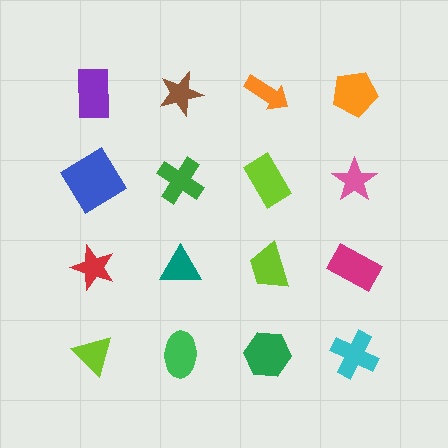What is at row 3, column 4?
A magenta rectangle.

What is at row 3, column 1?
A red star.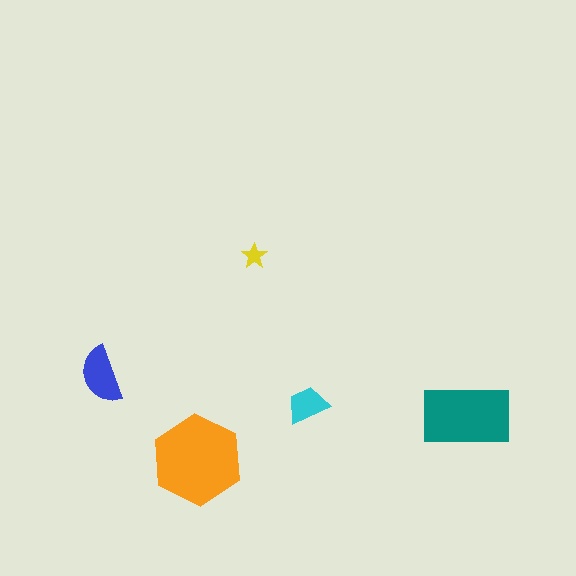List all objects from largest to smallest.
The orange hexagon, the teal rectangle, the blue semicircle, the cyan trapezoid, the yellow star.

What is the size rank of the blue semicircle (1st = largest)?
3rd.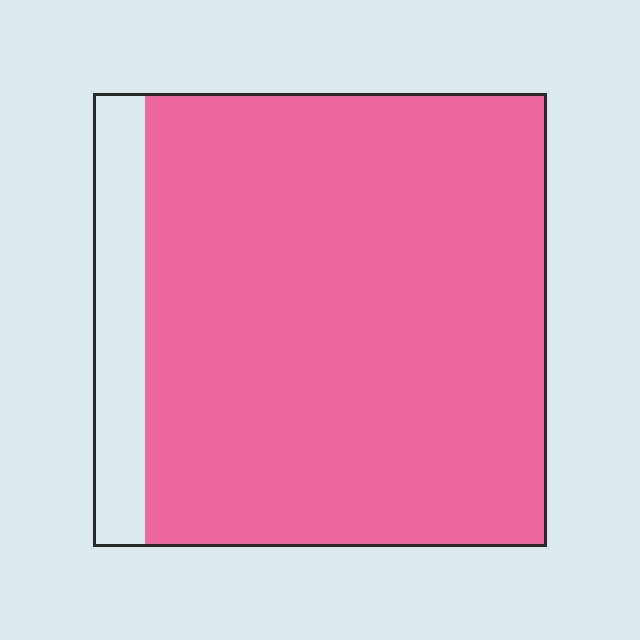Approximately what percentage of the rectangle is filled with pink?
Approximately 90%.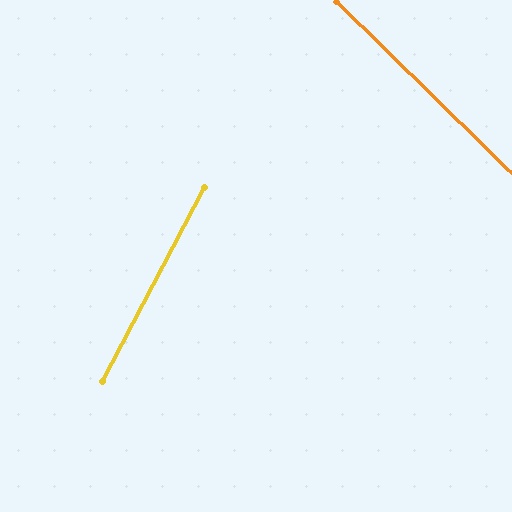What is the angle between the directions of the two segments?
Approximately 73 degrees.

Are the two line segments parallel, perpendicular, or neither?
Neither parallel nor perpendicular — they differ by about 73°.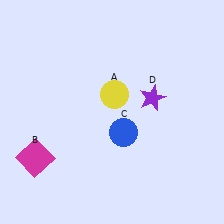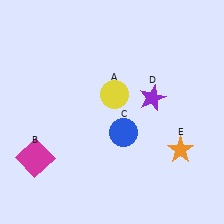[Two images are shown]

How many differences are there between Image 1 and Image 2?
There is 1 difference between the two images.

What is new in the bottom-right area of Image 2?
An orange star (E) was added in the bottom-right area of Image 2.